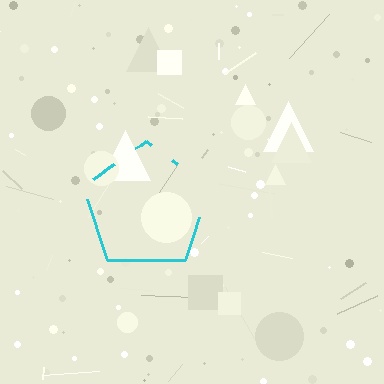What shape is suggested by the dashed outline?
The dashed outline suggests a pentagon.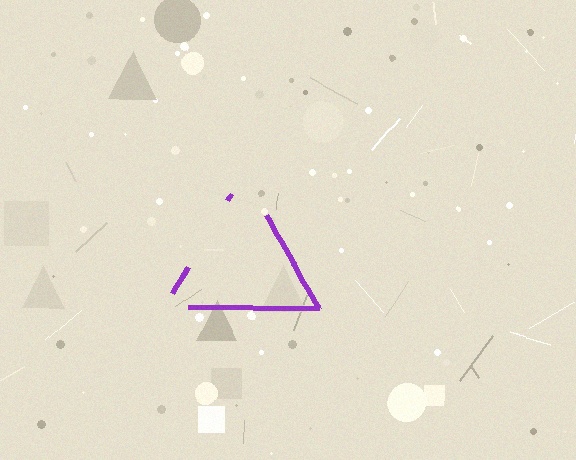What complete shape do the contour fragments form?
The contour fragments form a triangle.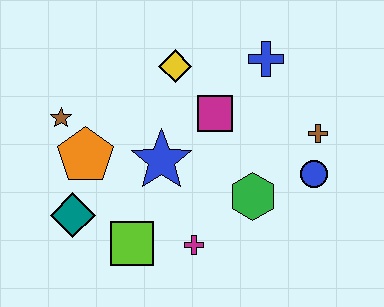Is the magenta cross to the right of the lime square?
Yes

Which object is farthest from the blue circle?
The brown star is farthest from the blue circle.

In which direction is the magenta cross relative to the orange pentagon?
The magenta cross is to the right of the orange pentagon.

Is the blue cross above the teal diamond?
Yes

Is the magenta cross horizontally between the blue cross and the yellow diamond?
Yes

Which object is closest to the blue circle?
The brown cross is closest to the blue circle.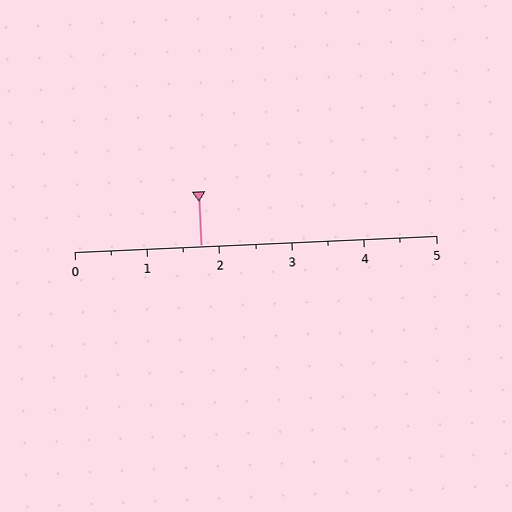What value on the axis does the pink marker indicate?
The marker indicates approximately 1.8.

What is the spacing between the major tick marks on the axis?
The major ticks are spaced 1 apart.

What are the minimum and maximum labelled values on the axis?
The axis runs from 0 to 5.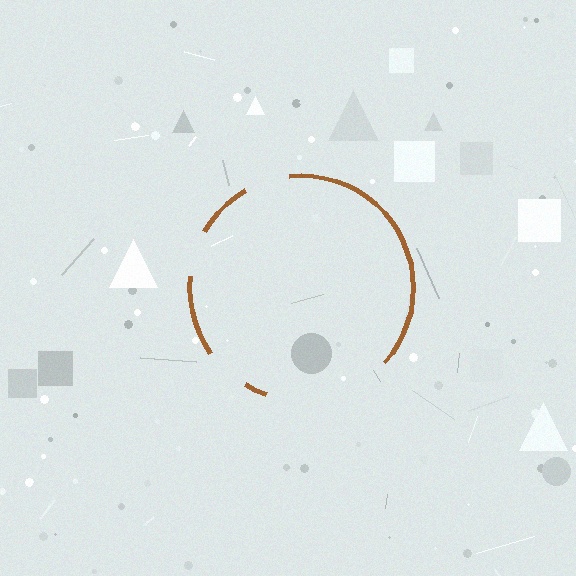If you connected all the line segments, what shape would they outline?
They would outline a circle.